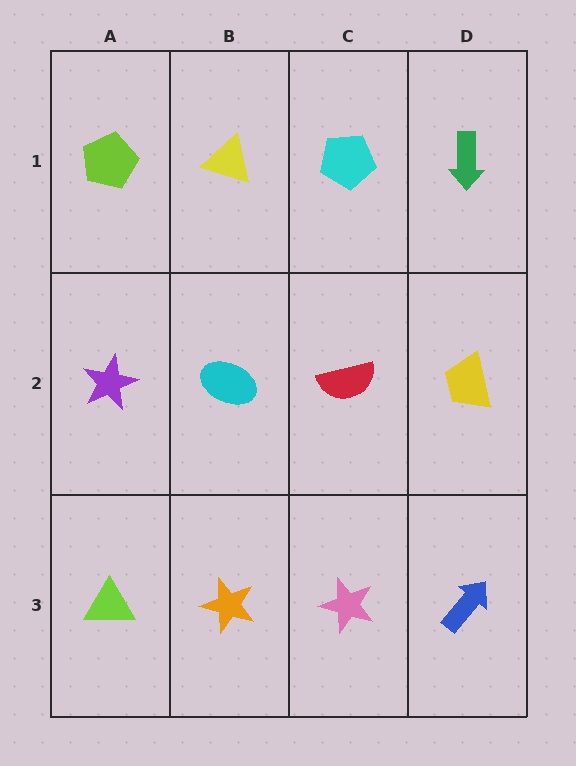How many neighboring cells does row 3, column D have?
2.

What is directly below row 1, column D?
A yellow trapezoid.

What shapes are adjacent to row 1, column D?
A yellow trapezoid (row 2, column D), a cyan pentagon (row 1, column C).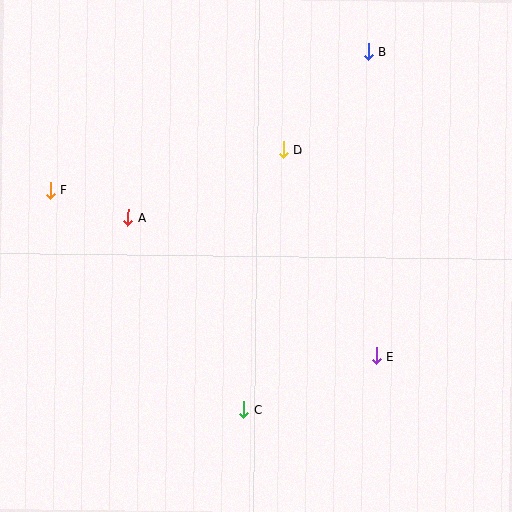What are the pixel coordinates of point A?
Point A is at (128, 217).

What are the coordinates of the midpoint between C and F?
The midpoint between C and F is at (147, 300).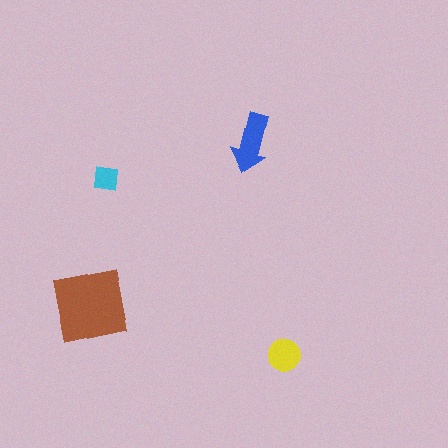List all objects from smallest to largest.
The cyan square, the yellow circle, the blue arrow, the brown square.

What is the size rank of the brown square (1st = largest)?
1st.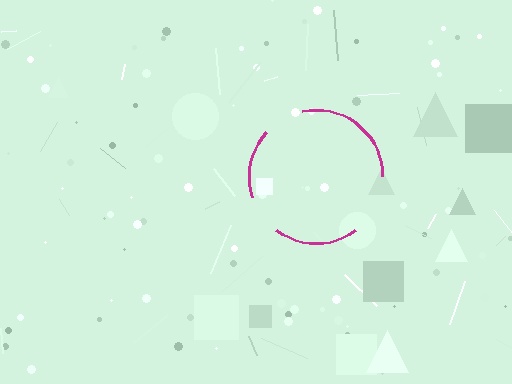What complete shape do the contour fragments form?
The contour fragments form a circle.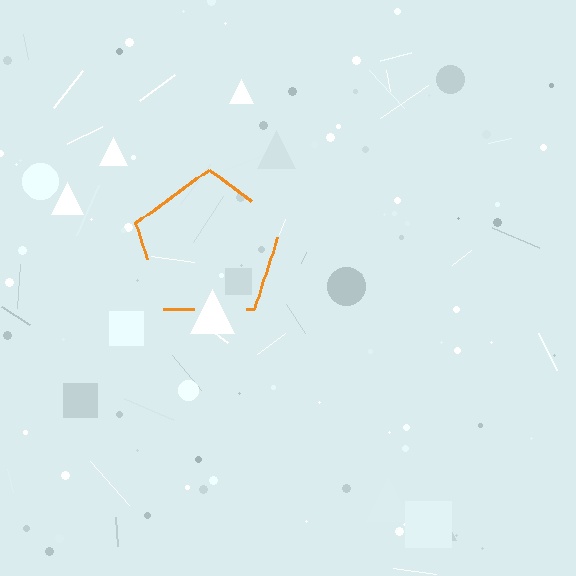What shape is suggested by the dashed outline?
The dashed outline suggests a pentagon.